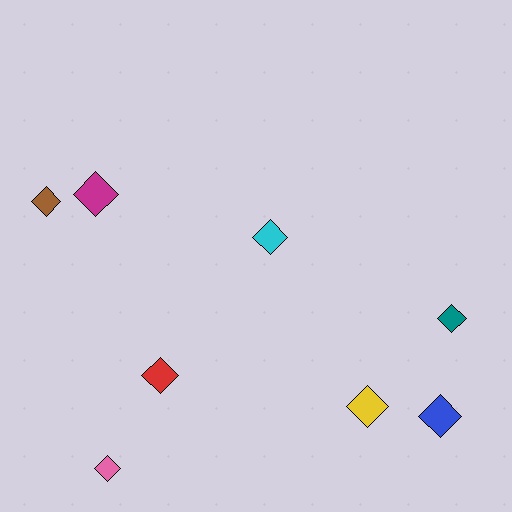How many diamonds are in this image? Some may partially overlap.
There are 8 diamonds.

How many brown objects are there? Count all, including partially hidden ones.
There is 1 brown object.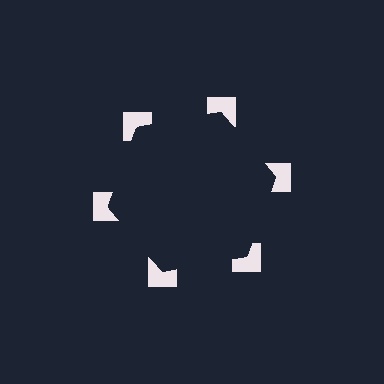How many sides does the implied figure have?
6 sides.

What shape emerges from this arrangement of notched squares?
An illusory hexagon — its edges are inferred from the aligned wedge cuts in the notched squares, not physically drawn.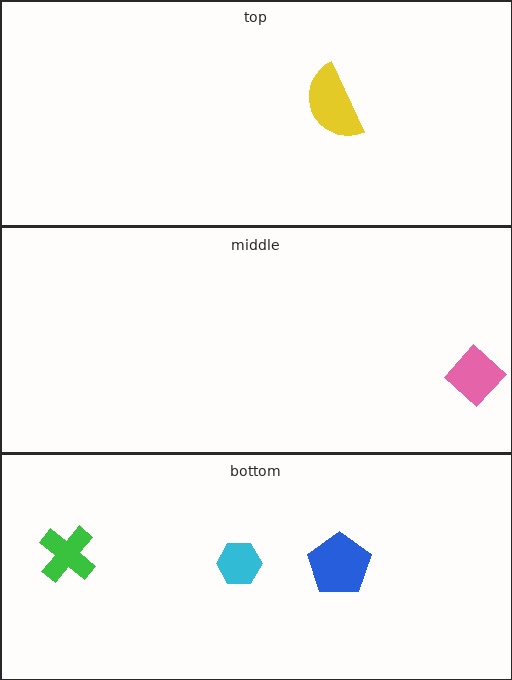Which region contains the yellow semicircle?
The top region.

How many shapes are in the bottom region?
3.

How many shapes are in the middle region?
1.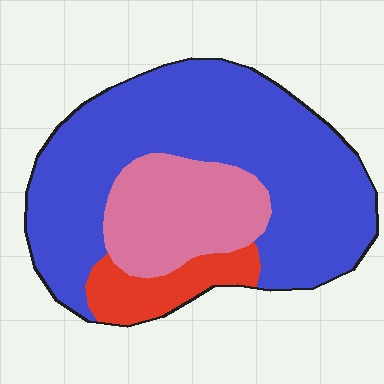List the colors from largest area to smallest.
From largest to smallest: blue, pink, red.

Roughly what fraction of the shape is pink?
Pink covers about 25% of the shape.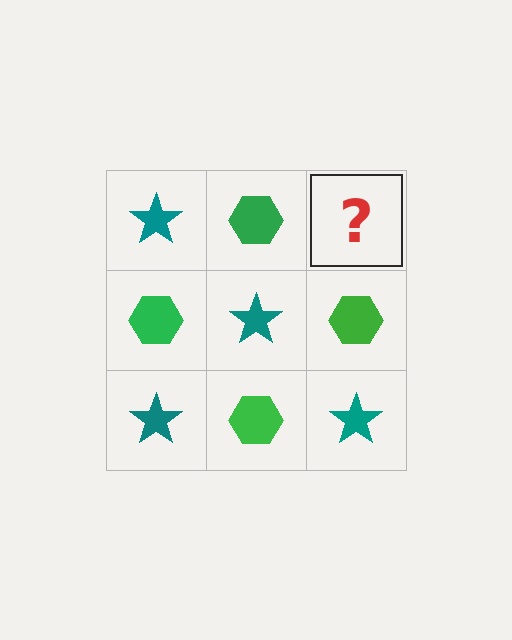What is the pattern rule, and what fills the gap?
The rule is that it alternates teal star and green hexagon in a checkerboard pattern. The gap should be filled with a teal star.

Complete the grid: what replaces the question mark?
The question mark should be replaced with a teal star.